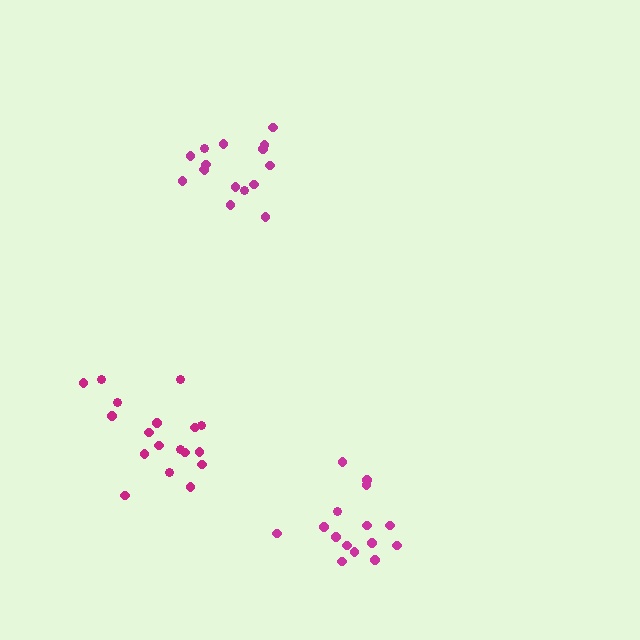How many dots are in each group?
Group 1: 15 dots, Group 2: 18 dots, Group 3: 16 dots (49 total).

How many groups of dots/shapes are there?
There are 3 groups.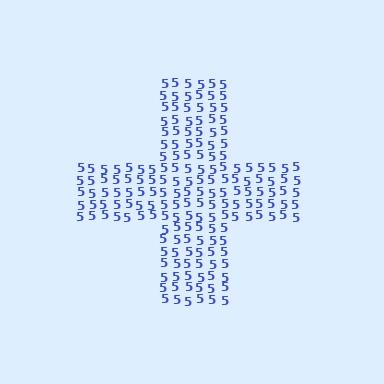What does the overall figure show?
The overall figure shows a cross.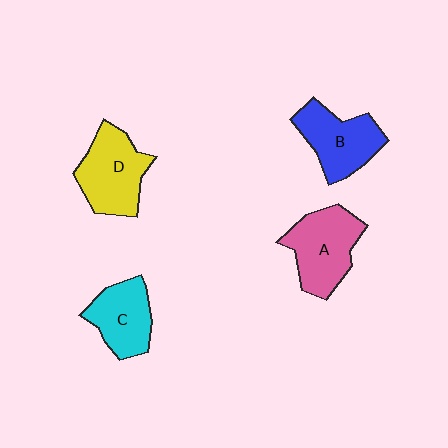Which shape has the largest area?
Shape A (pink).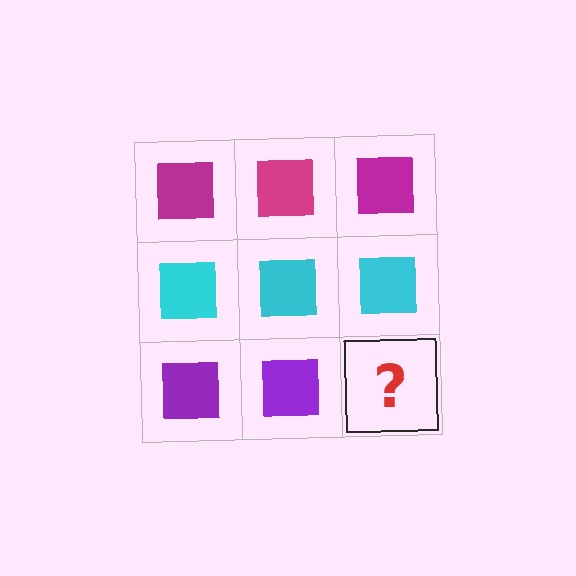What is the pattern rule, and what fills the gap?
The rule is that each row has a consistent color. The gap should be filled with a purple square.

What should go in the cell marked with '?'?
The missing cell should contain a purple square.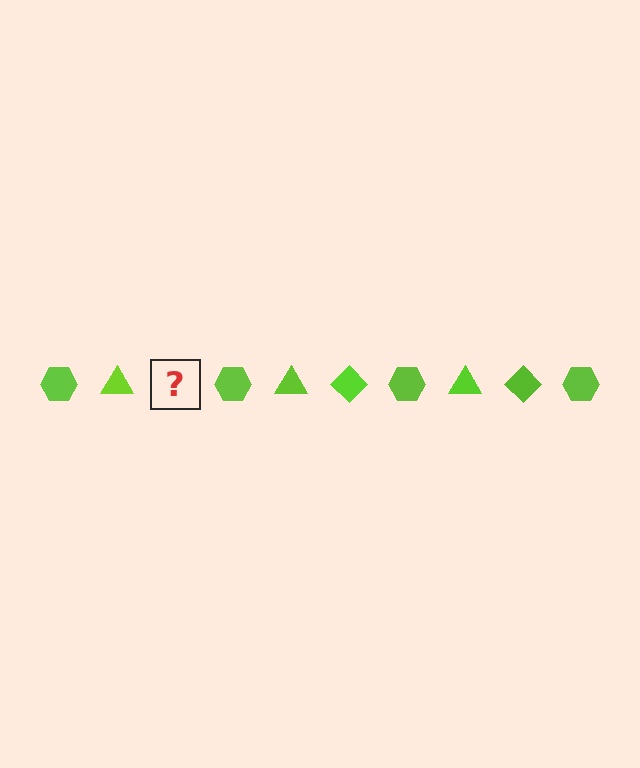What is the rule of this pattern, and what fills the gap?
The rule is that the pattern cycles through hexagon, triangle, diamond shapes in lime. The gap should be filled with a lime diamond.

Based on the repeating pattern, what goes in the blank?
The blank should be a lime diamond.